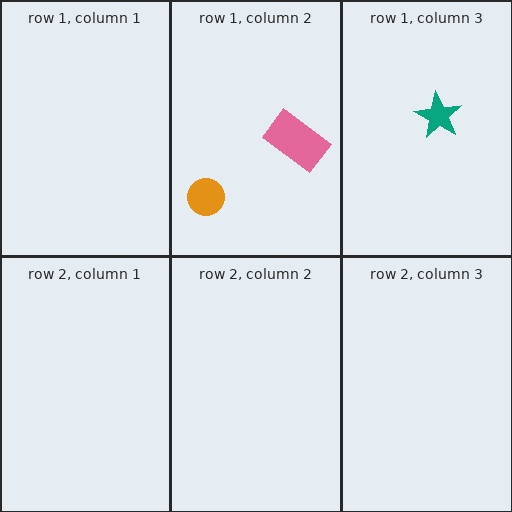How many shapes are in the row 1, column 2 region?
2.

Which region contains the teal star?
The row 1, column 3 region.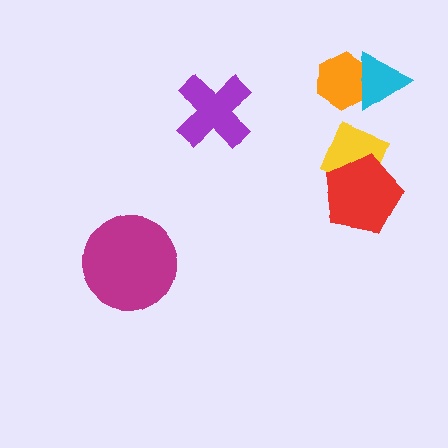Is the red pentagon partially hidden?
No, no other shape covers it.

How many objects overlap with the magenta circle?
0 objects overlap with the magenta circle.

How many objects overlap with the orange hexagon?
1 object overlaps with the orange hexagon.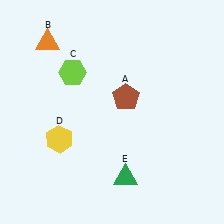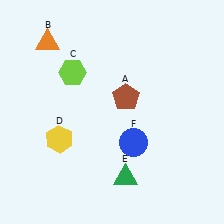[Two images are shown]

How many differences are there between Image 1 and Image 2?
There is 1 difference between the two images.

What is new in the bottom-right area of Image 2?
A blue circle (F) was added in the bottom-right area of Image 2.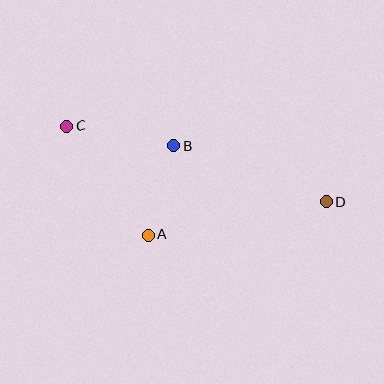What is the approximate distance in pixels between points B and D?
The distance between B and D is approximately 162 pixels.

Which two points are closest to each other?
Points A and B are closest to each other.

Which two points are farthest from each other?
Points C and D are farthest from each other.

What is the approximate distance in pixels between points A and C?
The distance between A and C is approximately 136 pixels.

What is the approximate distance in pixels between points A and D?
The distance between A and D is approximately 181 pixels.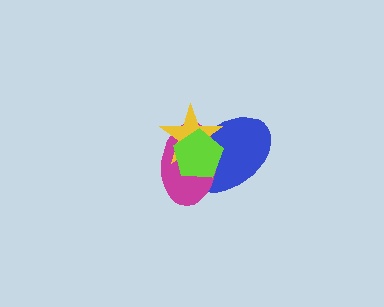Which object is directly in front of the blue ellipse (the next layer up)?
The magenta ellipse is directly in front of the blue ellipse.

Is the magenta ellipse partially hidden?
Yes, it is partially covered by another shape.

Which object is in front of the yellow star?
The lime pentagon is in front of the yellow star.